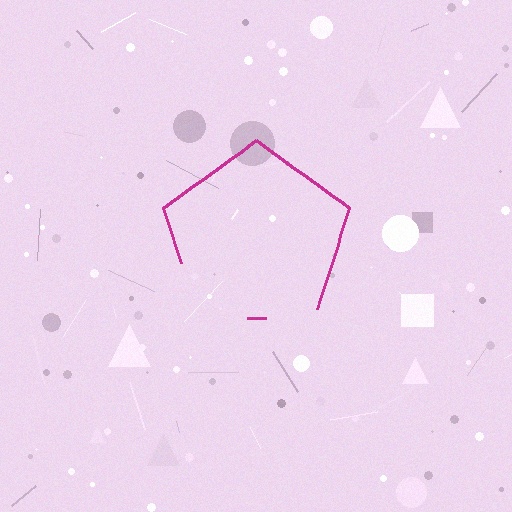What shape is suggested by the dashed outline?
The dashed outline suggests a pentagon.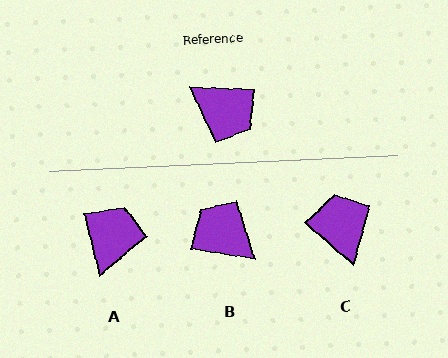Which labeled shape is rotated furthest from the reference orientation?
B, about 172 degrees away.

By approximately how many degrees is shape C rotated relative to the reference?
Approximately 141 degrees counter-clockwise.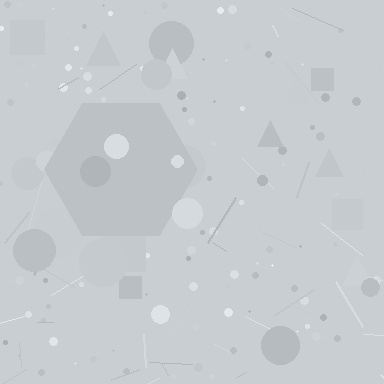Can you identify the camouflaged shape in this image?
The camouflaged shape is a hexagon.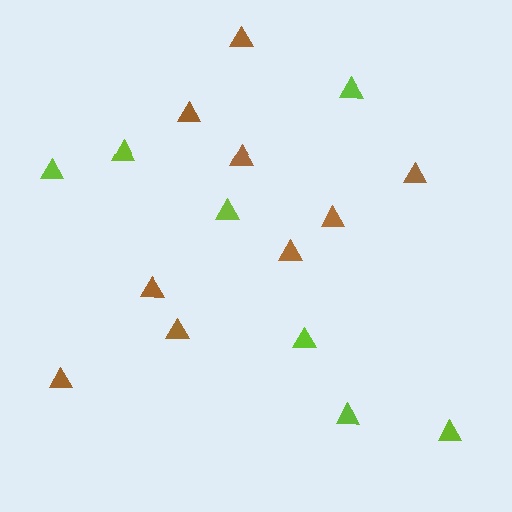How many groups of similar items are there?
There are 2 groups: one group of brown triangles (9) and one group of lime triangles (7).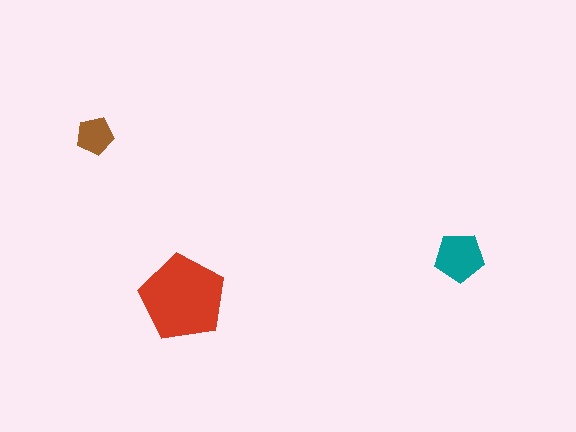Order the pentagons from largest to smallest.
the red one, the teal one, the brown one.